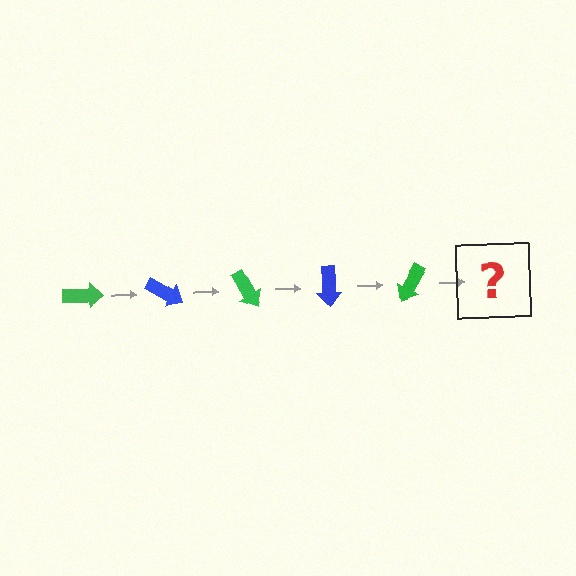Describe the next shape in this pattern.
It should be a blue arrow, rotated 150 degrees from the start.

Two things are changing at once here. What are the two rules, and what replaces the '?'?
The two rules are that it rotates 30 degrees each step and the color cycles through green and blue. The '?' should be a blue arrow, rotated 150 degrees from the start.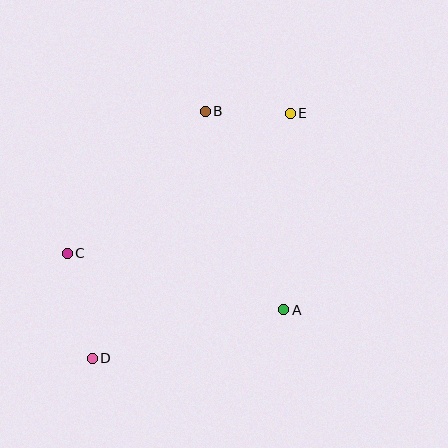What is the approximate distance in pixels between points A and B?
The distance between A and B is approximately 213 pixels.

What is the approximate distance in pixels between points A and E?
The distance between A and E is approximately 197 pixels.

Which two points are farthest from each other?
Points D and E are farthest from each other.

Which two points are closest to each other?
Points B and E are closest to each other.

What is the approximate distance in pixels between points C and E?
The distance between C and E is approximately 263 pixels.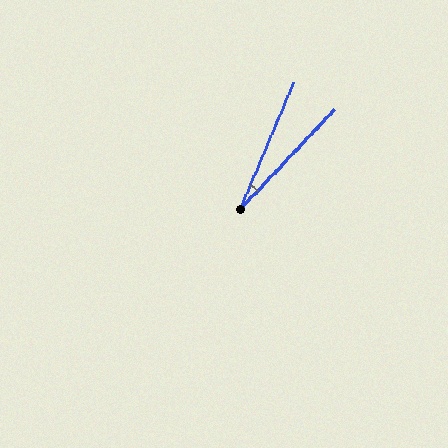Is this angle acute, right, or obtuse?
It is acute.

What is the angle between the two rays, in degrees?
Approximately 21 degrees.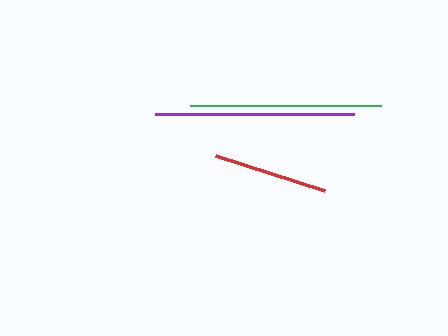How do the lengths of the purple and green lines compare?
The purple and green lines are approximately the same length.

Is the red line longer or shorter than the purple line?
The purple line is longer than the red line.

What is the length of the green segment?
The green segment is approximately 191 pixels long.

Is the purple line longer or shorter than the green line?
The purple line is longer than the green line.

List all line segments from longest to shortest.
From longest to shortest: purple, green, red.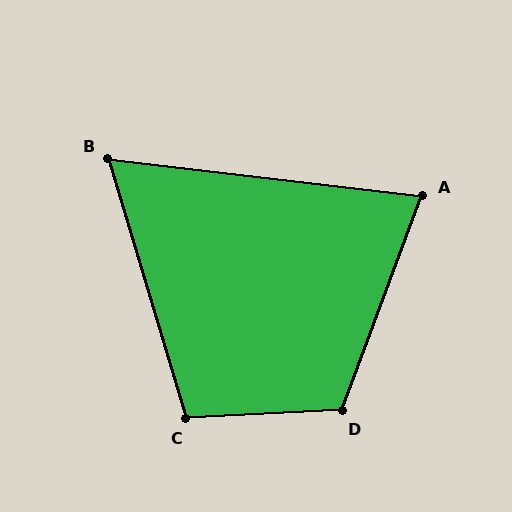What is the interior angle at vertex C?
Approximately 104 degrees (obtuse).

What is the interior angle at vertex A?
Approximately 76 degrees (acute).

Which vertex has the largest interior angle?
D, at approximately 113 degrees.